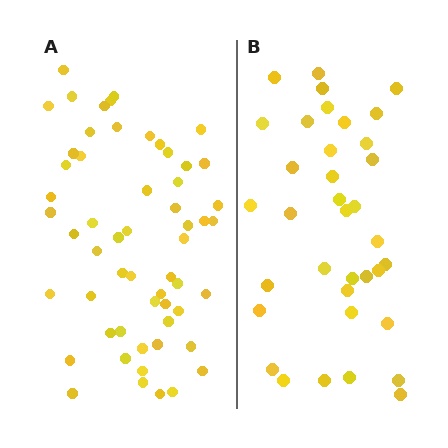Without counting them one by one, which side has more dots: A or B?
Region A (the left region) has more dots.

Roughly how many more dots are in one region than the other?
Region A has approximately 20 more dots than region B.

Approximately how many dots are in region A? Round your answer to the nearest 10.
About 60 dots. (The exact count is 57, which rounds to 60.)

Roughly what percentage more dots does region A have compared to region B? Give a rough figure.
About 60% more.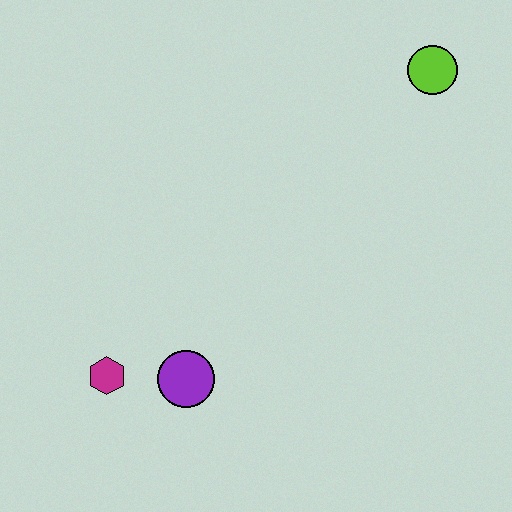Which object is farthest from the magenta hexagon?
The lime circle is farthest from the magenta hexagon.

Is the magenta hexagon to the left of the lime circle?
Yes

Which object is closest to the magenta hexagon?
The purple circle is closest to the magenta hexagon.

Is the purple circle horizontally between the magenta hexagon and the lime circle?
Yes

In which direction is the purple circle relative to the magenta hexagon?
The purple circle is to the right of the magenta hexagon.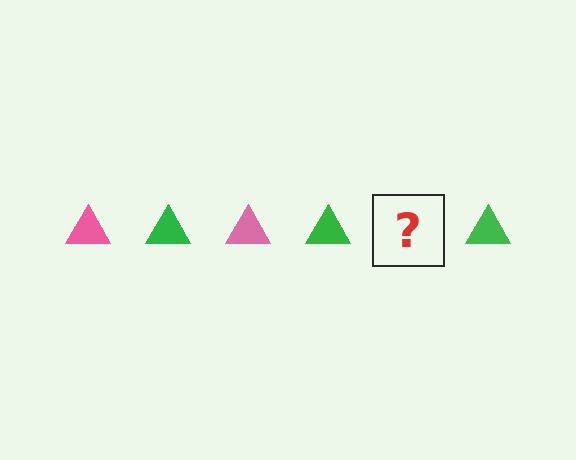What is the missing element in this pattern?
The missing element is a pink triangle.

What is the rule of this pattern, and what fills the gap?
The rule is that the pattern cycles through pink, green triangles. The gap should be filled with a pink triangle.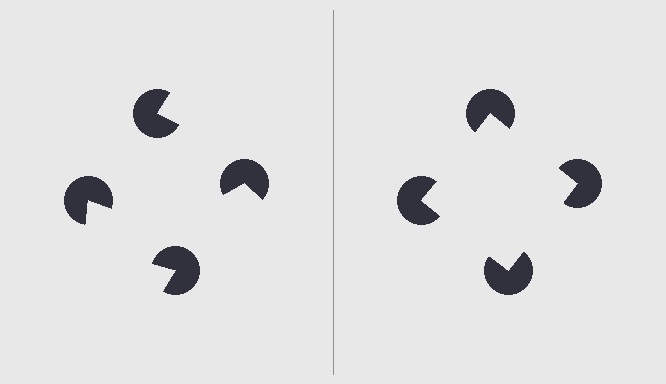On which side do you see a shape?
An illusory square appears on the right side. On the left side the wedge cuts are rotated, so no coherent shape forms.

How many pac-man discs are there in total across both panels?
8 — 4 on each side.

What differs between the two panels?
The pac-man discs are positioned identically on both sides; only the wedge orientations differ. On the right they align to a square; on the left they are misaligned.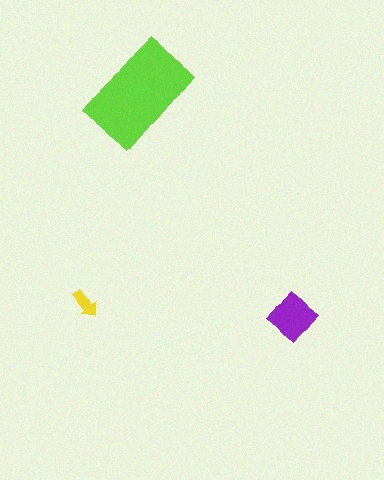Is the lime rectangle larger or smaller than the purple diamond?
Larger.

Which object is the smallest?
The yellow arrow.